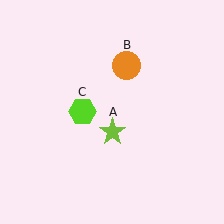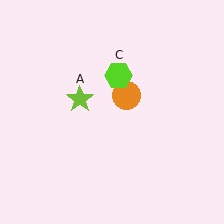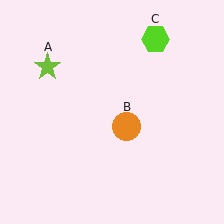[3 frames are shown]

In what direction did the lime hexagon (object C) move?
The lime hexagon (object C) moved up and to the right.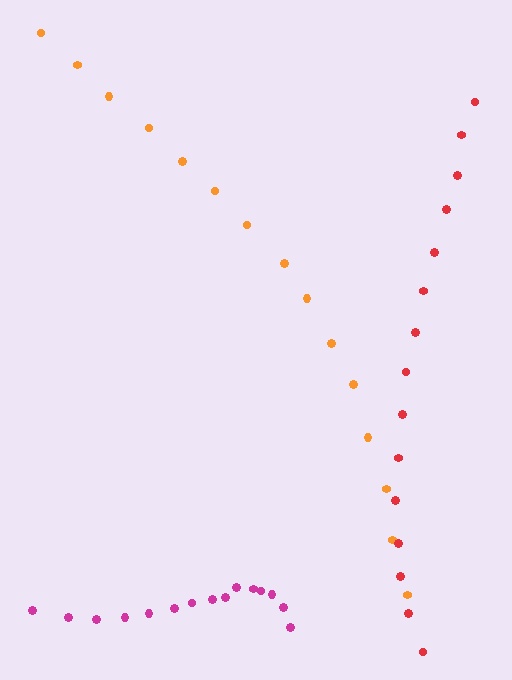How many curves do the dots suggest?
There are 3 distinct paths.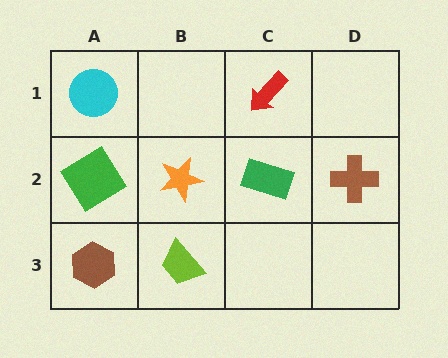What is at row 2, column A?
A green diamond.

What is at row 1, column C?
A red arrow.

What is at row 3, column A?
A brown hexagon.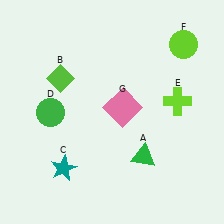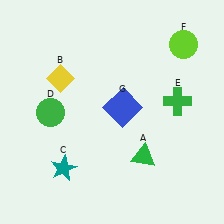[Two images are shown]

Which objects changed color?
B changed from lime to yellow. E changed from lime to green. G changed from pink to blue.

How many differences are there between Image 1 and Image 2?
There are 3 differences between the two images.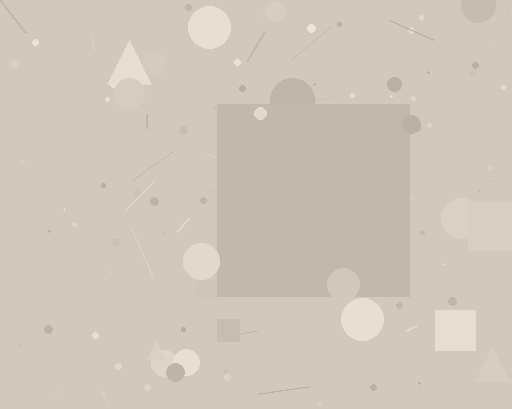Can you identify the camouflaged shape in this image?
The camouflaged shape is a square.